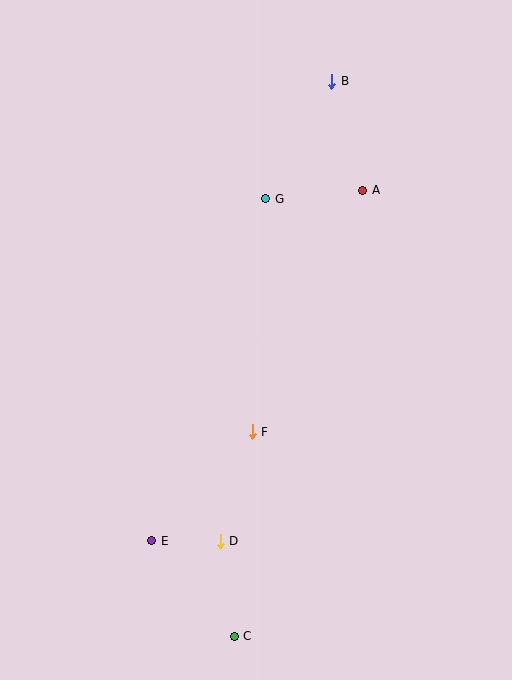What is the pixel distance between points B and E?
The distance between B and E is 493 pixels.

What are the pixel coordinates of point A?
Point A is at (363, 190).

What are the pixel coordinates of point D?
Point D is at (220, 541).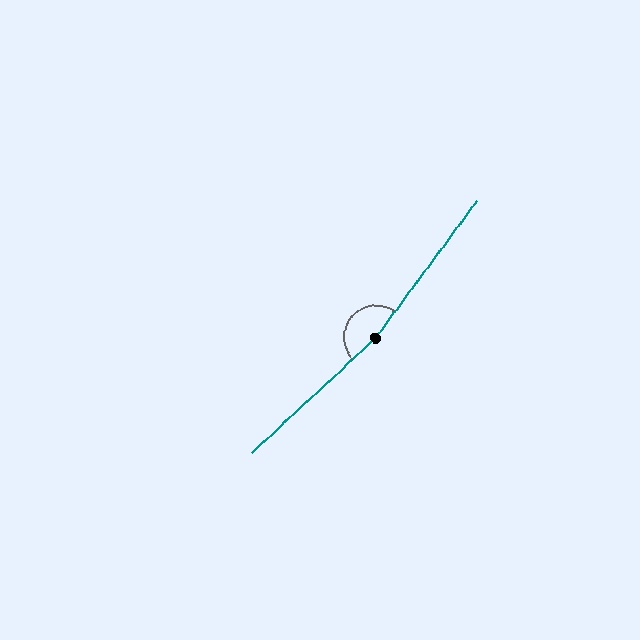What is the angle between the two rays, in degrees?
Approximately 169 degrees.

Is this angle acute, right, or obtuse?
It is obtuse.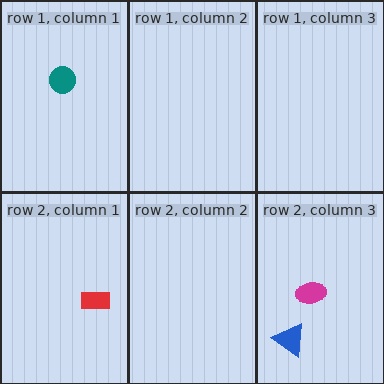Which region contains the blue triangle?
The row 2, column 3 region.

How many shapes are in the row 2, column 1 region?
1.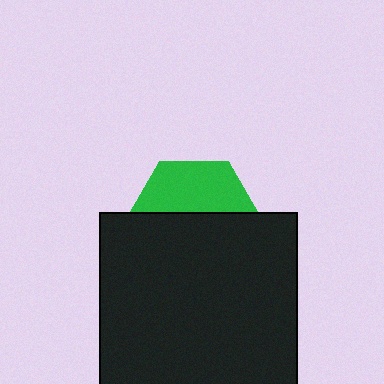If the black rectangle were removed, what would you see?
You would see the complete green hexagon.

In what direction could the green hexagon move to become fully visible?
The green hexagon could move up. That would shift it out from behind the black rectangle entirely.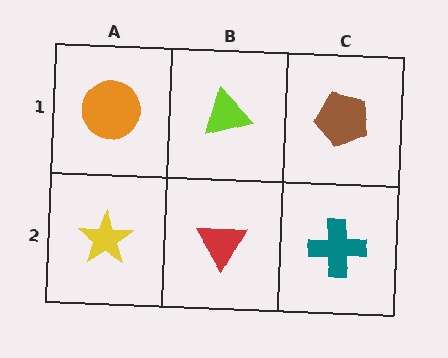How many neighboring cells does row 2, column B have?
3.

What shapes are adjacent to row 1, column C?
A teal cross (row 2, column C), a lime triangle (row 1, column B).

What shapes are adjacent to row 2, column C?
A brown pentagon (row 1, column C), a red triangle (row 2, column B).